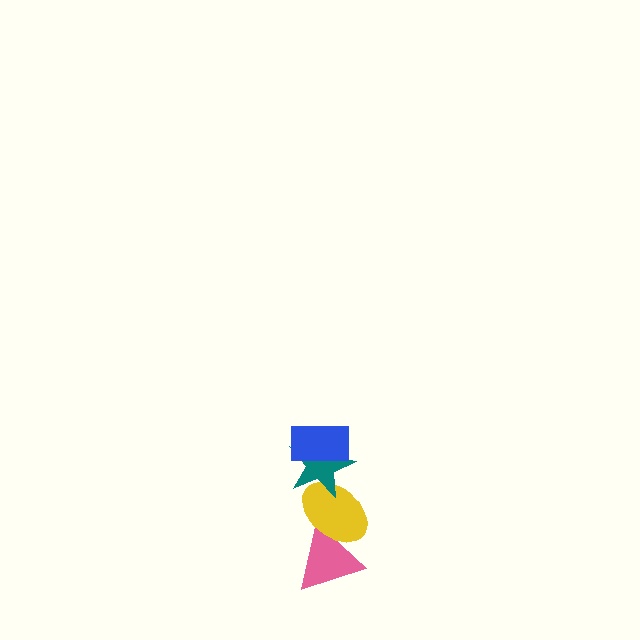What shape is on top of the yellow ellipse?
The teal star is on top of the yellow ellipse.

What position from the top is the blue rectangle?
The blue rectangle is 1st from the top.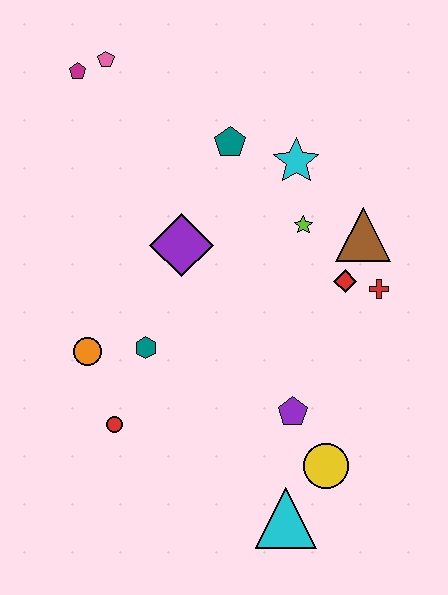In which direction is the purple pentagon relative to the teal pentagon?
The purple pentagon is below the teal pentagon.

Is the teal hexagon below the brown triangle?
Yes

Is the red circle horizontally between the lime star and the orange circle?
Yes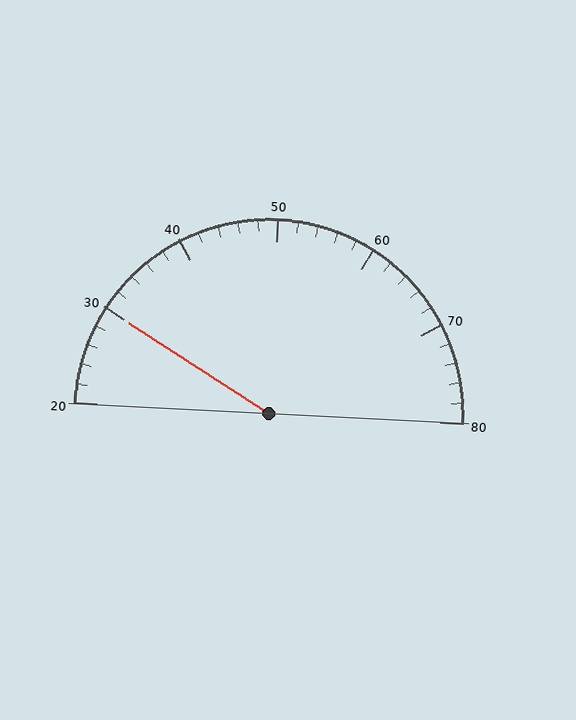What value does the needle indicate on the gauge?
The needle indicates approximately 30.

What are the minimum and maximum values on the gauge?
The gauge ranges from 20 to 80.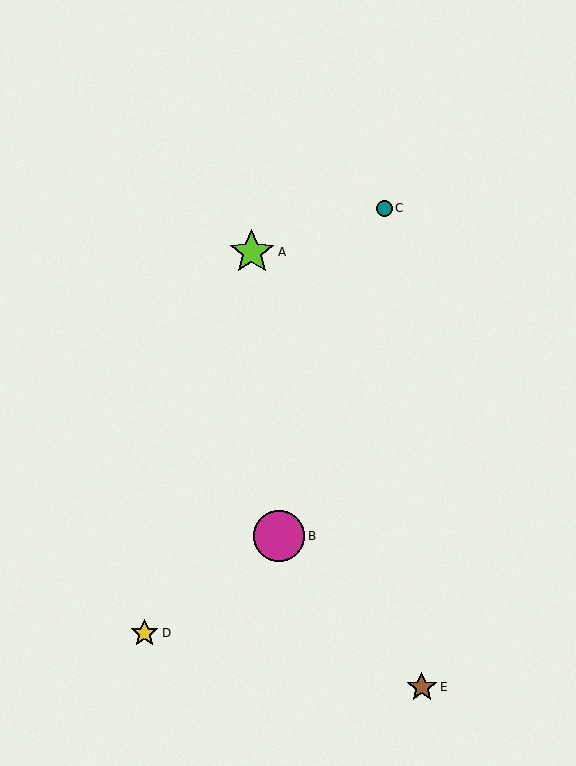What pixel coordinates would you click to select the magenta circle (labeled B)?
Click at (279, 536) to select the magenta circle B.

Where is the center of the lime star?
The center of the lime star is at (252, 252).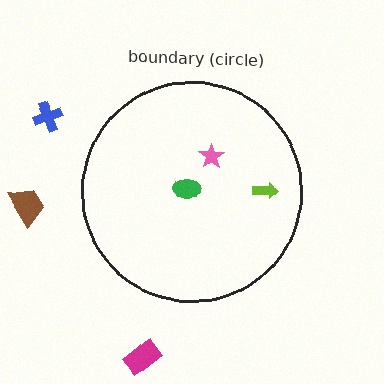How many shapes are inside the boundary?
3 inside, 3 outside.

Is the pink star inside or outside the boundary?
Inside.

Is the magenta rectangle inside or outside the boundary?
Outside.